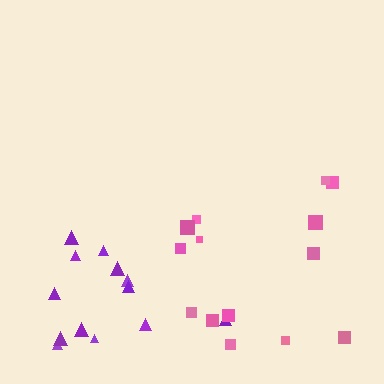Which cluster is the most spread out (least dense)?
Pink.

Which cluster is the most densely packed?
Purple.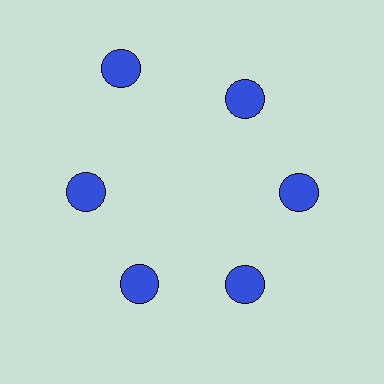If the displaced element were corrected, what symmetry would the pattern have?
It would have 6-fold rotational symmetry — the pattern would map onto itself every 60 degrees.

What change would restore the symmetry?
The symmetry would be restored by moving it inward, back onto the ring so that all 6 circles sit at equal angles and equal distance from the center.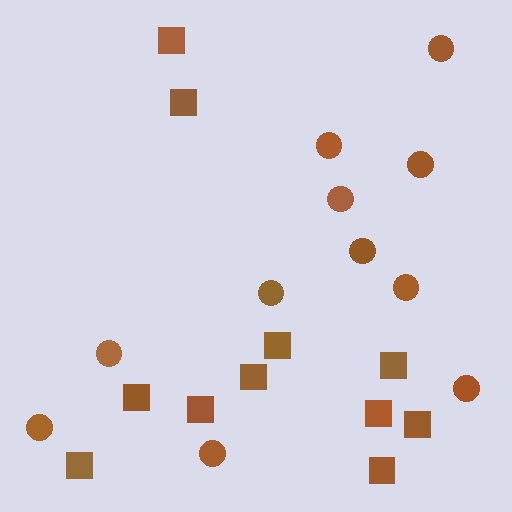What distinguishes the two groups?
There are 2 groups: one group of circles (11) and one group of squares (11).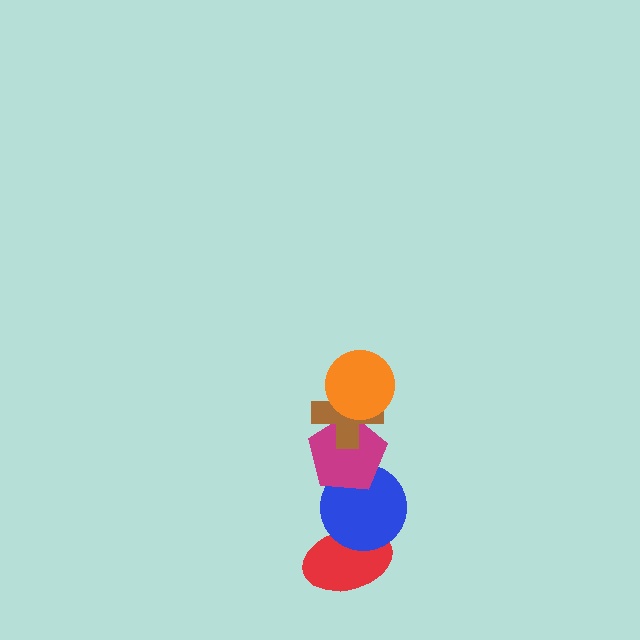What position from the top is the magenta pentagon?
The magenta pentagon is 3rd from the top.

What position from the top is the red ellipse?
The red ellipse is 5th from the top.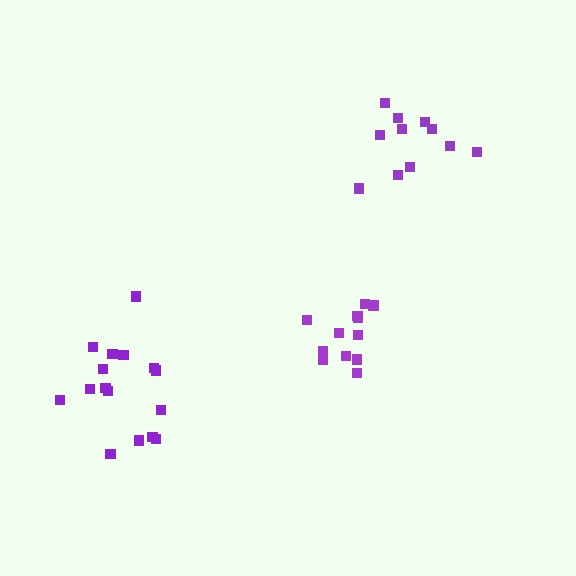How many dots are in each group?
Group 1: 12 dots, Group 2: 17 dots, Group 3: 11 dots (40 total).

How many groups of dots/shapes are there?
There are 3 groups.